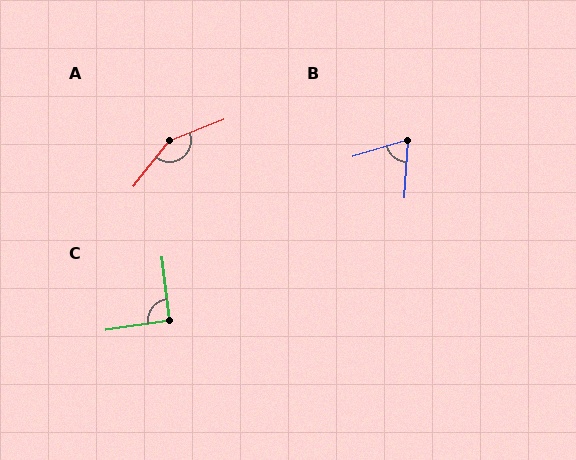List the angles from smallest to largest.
B (70°), C (92°), A (150°).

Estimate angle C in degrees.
Approximately 92 degrees.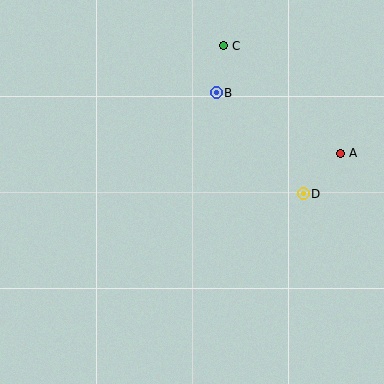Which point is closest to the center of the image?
Point B at (216, 93) is closest to the center.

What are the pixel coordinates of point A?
Point A is at (341, 153).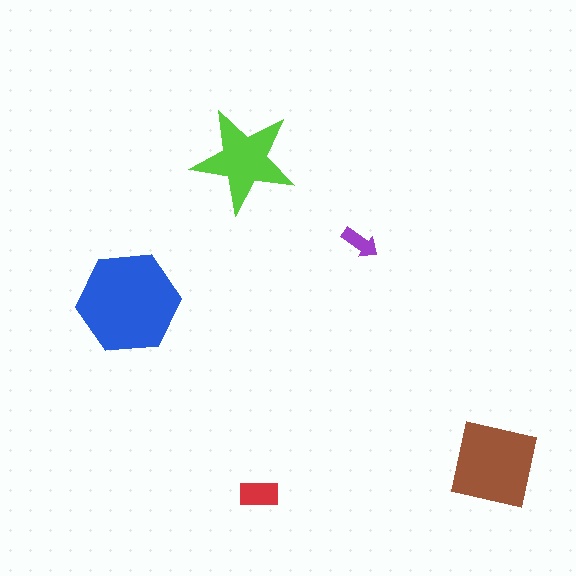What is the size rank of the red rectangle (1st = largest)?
4th.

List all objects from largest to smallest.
The blue hexagon, the brown square, the lime star, the red rectangle, the purple arrow.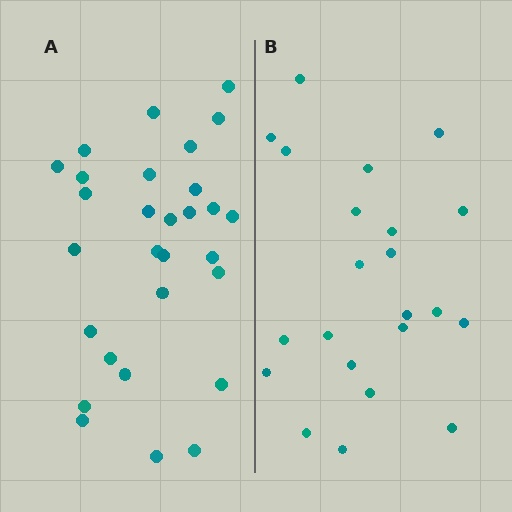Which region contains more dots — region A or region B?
Region A (the left region) has more dots.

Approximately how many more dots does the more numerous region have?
Region A has roughly 8 or so more dots than region B.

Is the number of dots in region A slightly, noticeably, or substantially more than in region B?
Region A has noticeably more, but not dramatically so. The ratio is roughly 1.3 to 1.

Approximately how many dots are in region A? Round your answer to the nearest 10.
About 30 dots. (The exact count is 29, which rounds to 30.)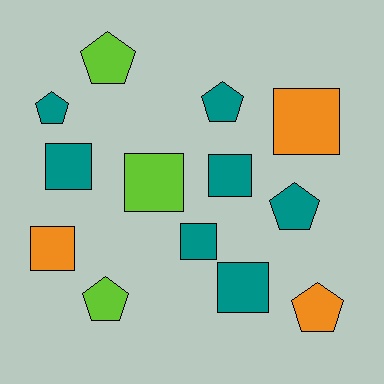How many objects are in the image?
There are 13 objects.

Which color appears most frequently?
Teal, with 7 objects.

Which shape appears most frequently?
Square, with 7 objects.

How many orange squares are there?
There are 2 orange squares.